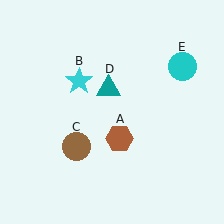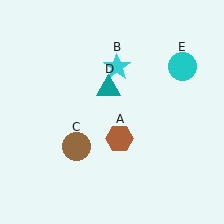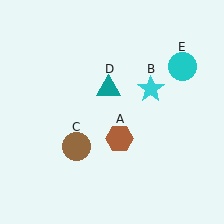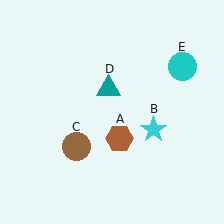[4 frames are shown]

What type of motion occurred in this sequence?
The cyan star (object B) rotated clockwise around the center of the scene.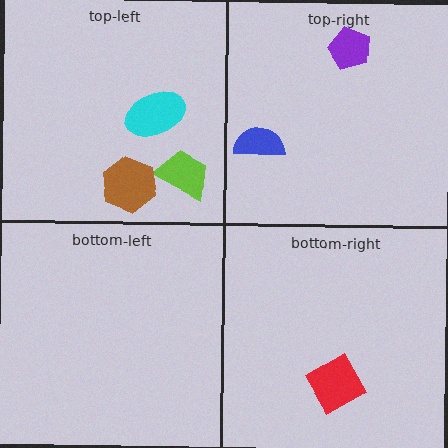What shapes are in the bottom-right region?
The red diamond.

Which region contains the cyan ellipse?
The top-left region.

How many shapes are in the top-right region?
2.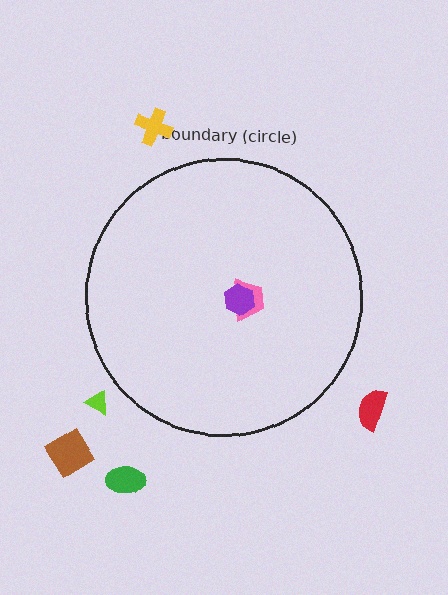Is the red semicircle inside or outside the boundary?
Outside.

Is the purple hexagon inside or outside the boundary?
Inside.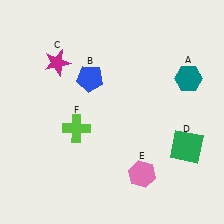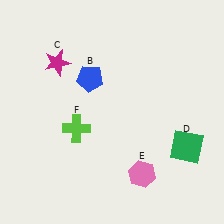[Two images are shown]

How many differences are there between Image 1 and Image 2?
There is 1 difference between the two images.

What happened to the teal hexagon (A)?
The teal hexagon (A) was removed in Image 2. It was in the top-right area of Image 1.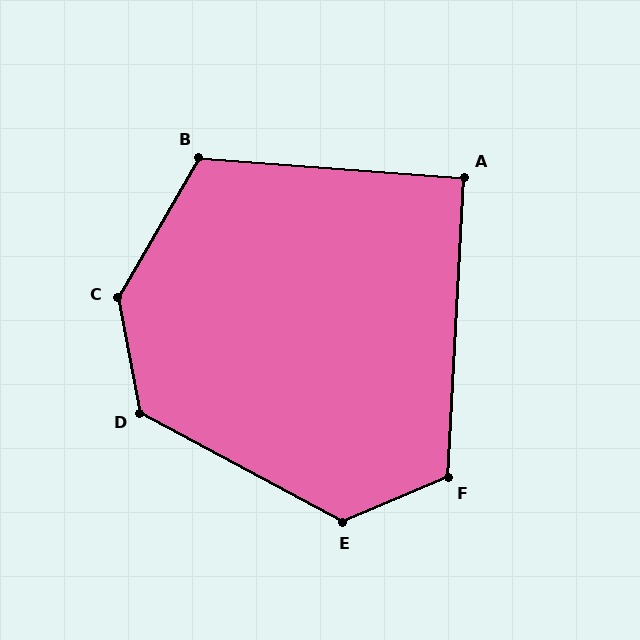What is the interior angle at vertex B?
Approximately 115 degrees (obtuse).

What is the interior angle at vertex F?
Approximately 116 degrees (obtuse).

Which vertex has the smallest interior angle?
A, at approximately 91 degrees.